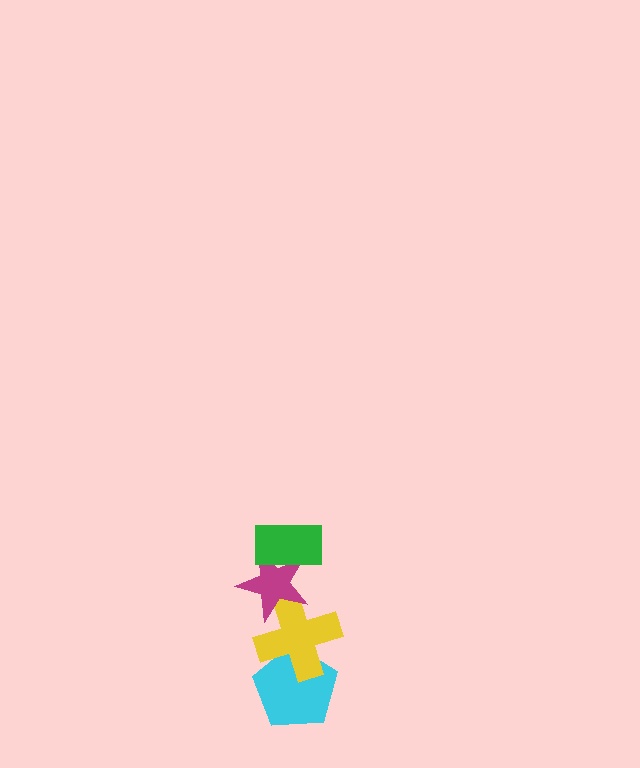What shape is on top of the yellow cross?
The magenta star is on top of the yellow cross.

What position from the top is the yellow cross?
The yellow cross is 3rd from the top.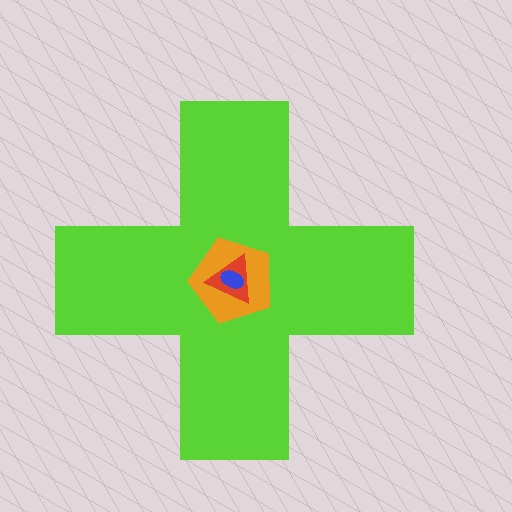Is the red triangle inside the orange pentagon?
Yes.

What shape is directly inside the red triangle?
The blue ellipse.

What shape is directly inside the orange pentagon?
The red triangle.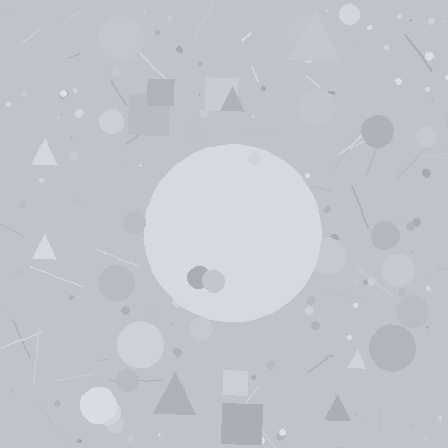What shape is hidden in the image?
A circle is hidden in the image.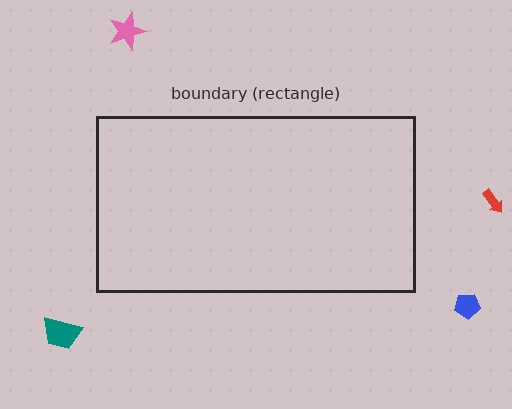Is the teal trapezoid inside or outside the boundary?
Outside.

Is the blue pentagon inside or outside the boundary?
Outside.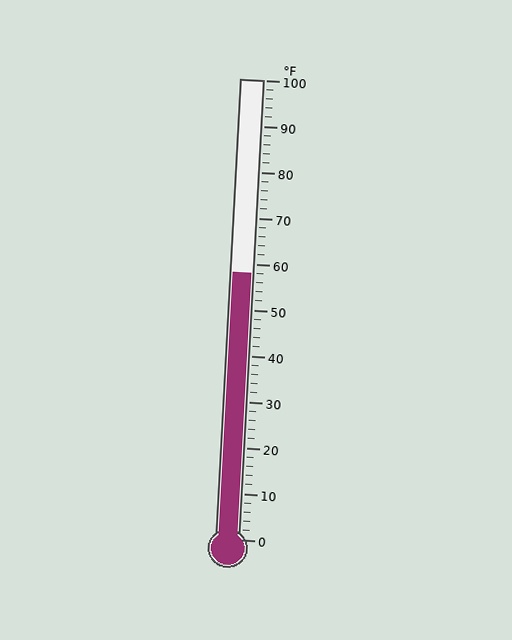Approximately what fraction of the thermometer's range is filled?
The thermometer is filled to approximately 60% of its range.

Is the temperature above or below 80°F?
The temperature is below 80°F.